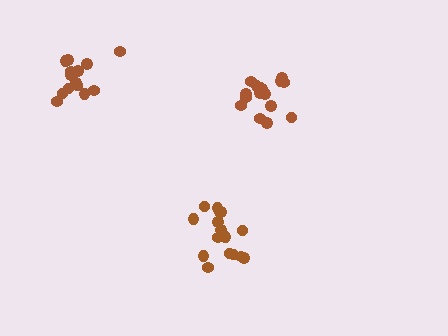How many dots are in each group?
Group 1: 16 dots, Group 2: 15 dots, Group 3: 16 dots (47 total).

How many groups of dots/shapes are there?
There are 3 groups.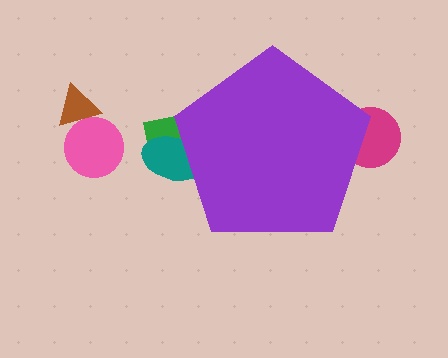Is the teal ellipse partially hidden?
Yes, the teal ellipse is partially hidden behind the purple pentagon.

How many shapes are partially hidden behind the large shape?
3 shapes are partially hidden.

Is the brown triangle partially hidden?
No, the brown triangle is fully visible.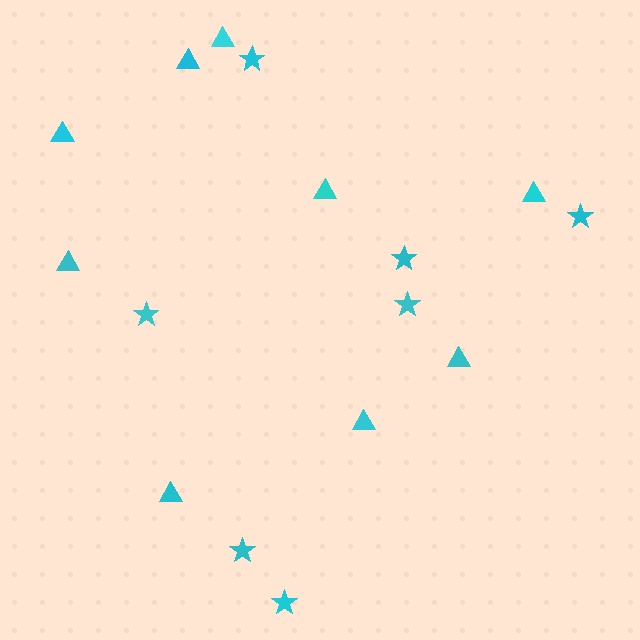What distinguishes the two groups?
There are 2 groups: one group of triangles (9) and one group of stars (7).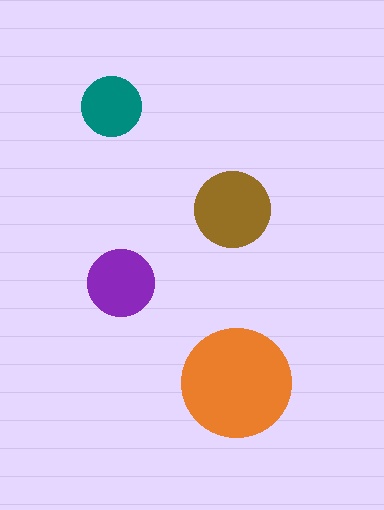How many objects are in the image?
There are 4 objects in the image.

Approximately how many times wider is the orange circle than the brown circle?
About 1.5 times wider.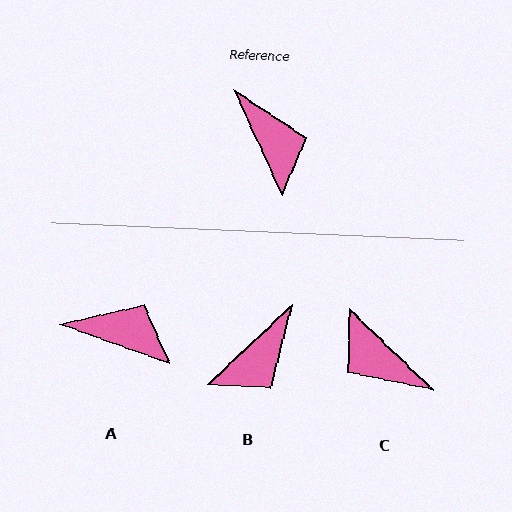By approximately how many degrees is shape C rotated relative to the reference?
Approximately 158 degrees clockwise.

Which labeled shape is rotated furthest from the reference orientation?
C, about 158 degrees away.